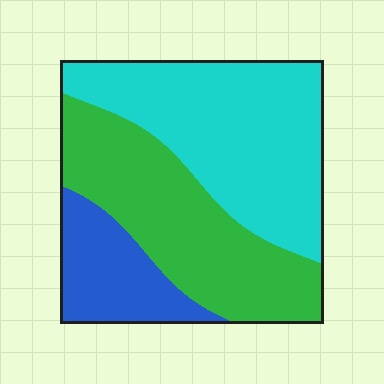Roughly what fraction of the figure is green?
Green takes up about three eighths (3/8) of the figure.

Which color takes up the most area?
Cyan, at roughly 45%.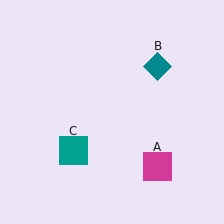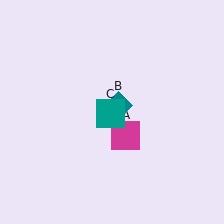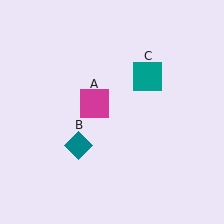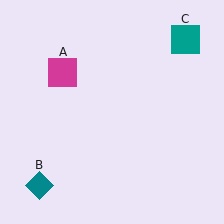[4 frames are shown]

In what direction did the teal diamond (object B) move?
The teal diamond (object B) moved down and to the left.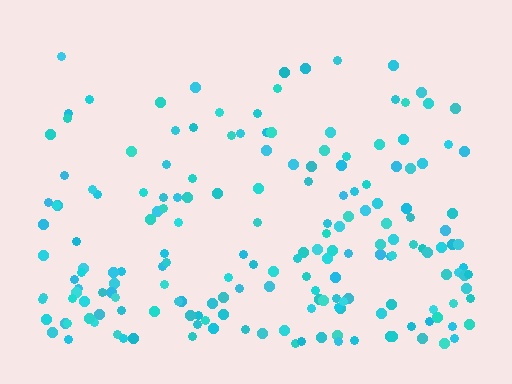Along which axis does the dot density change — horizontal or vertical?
Vertical.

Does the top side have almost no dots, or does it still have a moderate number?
Still a moderate number, just noticeably fewer than the bottom.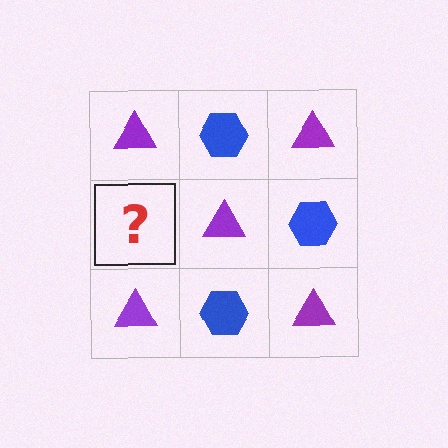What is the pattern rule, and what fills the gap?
The rule is that it alternates purple triangle and blue hexagon in a checkerboard pattern. The gap should be filled with a blue hexagon.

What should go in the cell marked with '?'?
The missing cell should contain a blue hexagon.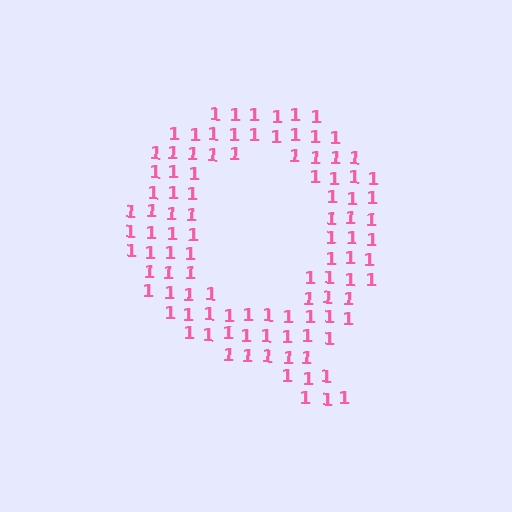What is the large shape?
The large shape is the letter Q.